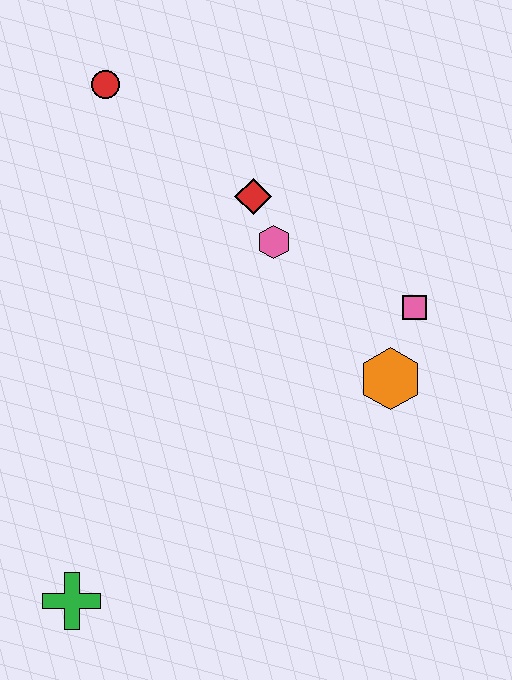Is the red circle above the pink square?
Yes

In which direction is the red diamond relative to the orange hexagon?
The red diamond is above the orange hexagon.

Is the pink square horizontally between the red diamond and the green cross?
No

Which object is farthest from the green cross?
The red circle is farthest from the green cross.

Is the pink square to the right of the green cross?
Yes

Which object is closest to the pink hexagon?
The red diamond is closest to the pink hexagon.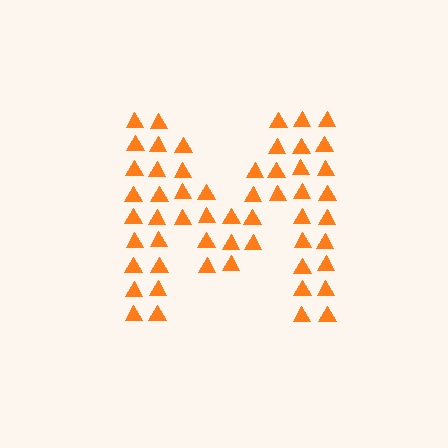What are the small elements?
The small elements are triangles.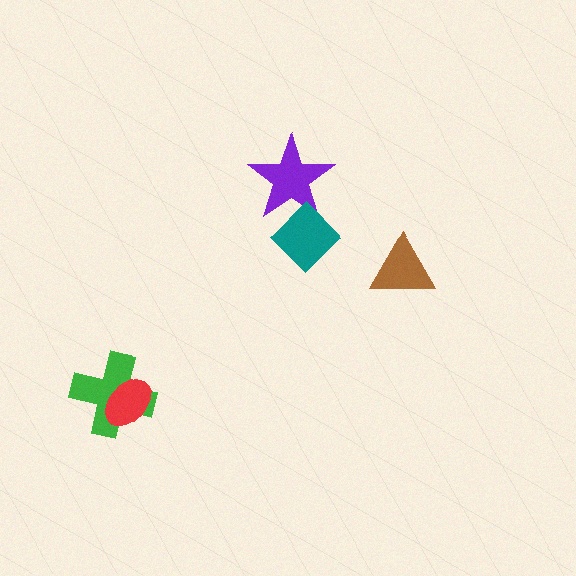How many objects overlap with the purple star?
1 object overlaps with the purple star.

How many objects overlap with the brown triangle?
0 objects overlap with the brown triangle.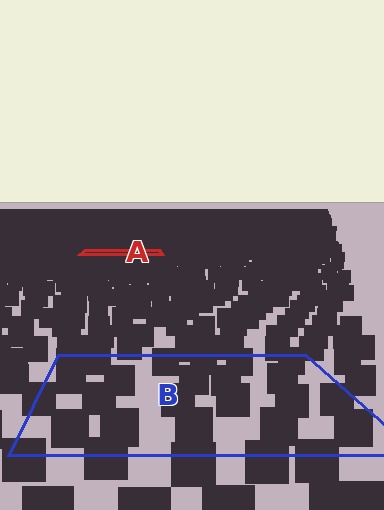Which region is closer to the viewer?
Region B is closer. The texture elements there are larger and more spread out.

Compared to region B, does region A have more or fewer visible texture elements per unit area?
Region A has more texture elements per unit area — they are packed more densely because it is farther away.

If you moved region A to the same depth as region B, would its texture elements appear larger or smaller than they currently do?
They would appear larger. At a closer depth, the same texture elements are projected at a bigger on-screen size.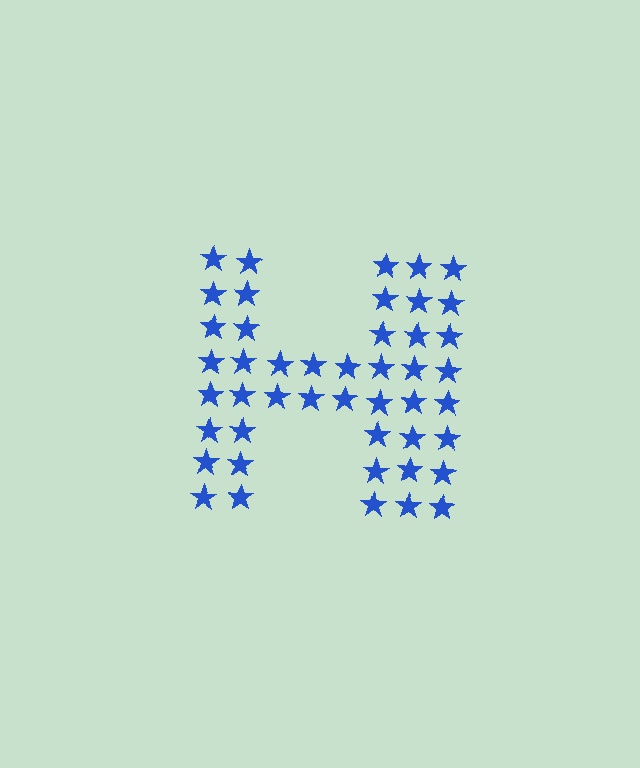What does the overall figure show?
The overall figure shows the letter H.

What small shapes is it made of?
It is made of small stars.